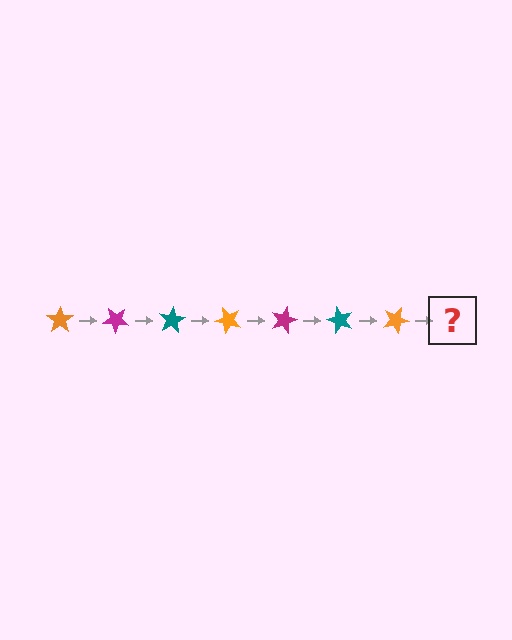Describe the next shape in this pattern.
It should be a magenta star, rotated 280 degrees from the start.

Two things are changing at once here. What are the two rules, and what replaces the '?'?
The two rules are that it rotates 40 degrees each step and the color cycles through orange, magenta, and teal. The '?' should be a magenta star, rotated 280 degrees from the start.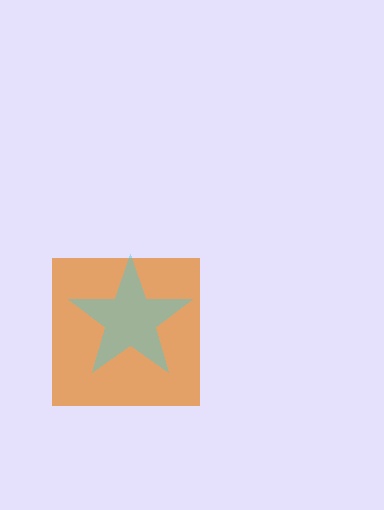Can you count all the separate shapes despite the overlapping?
Yes, there are 2 separate shapes.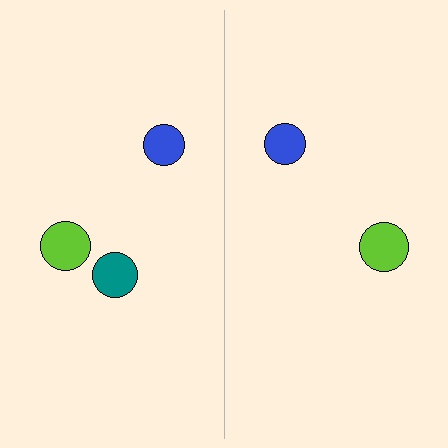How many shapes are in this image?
There are 5 shapes in this image.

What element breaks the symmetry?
A teal circle is missing from the right side.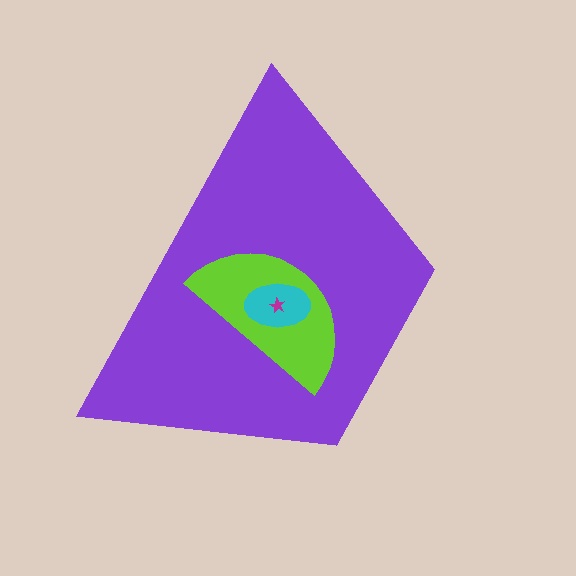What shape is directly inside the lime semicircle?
The cyan ellipse.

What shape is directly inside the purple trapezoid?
The lime semicircle.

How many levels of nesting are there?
4.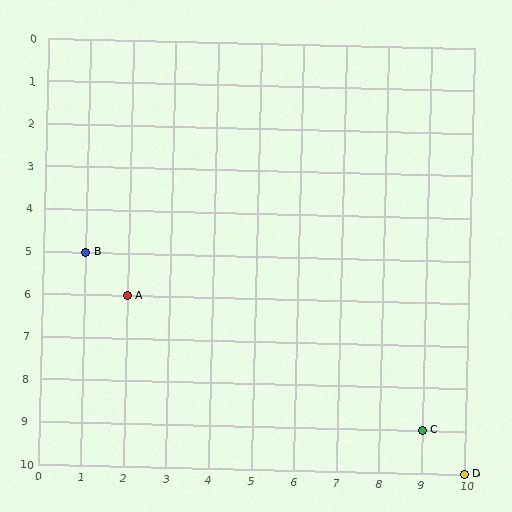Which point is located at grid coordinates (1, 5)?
Point B is at (1, 5).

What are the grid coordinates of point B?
Point B is at grid coordinates (1, 5).